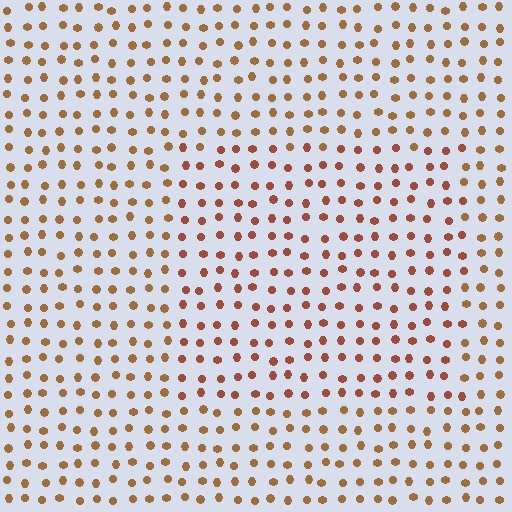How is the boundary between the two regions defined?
The boundary is defined purely by a slight shift in hue (about 21 degrees). Spacing, size, and orientation are identical on both sides.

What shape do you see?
I see a rectangle.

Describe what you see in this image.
The image is filled with small brown elements in a uniform arrangement. A rectangle-shaped region is visible where the elements are tinted to a slightly different hue, forming a subtle color boundary.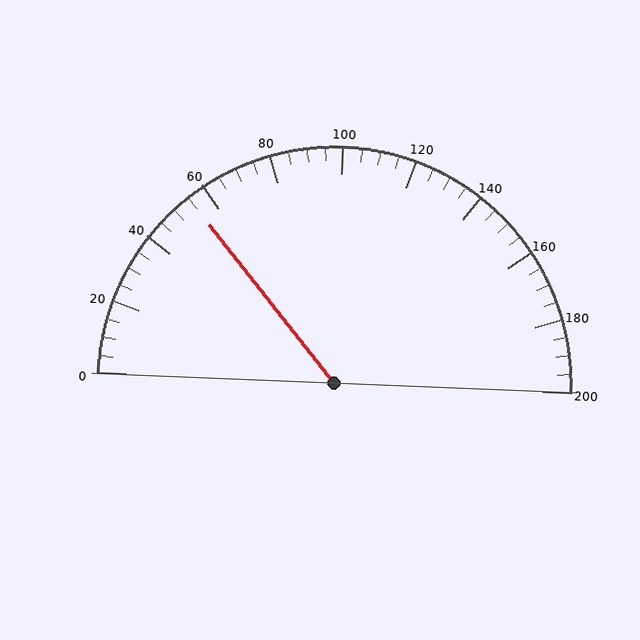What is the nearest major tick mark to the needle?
The nearest major tick mark is 60.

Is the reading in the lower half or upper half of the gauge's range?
The reading is in the lower half of the range (0 to 200).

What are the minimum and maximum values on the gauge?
The gauge ranges from 0 to 200.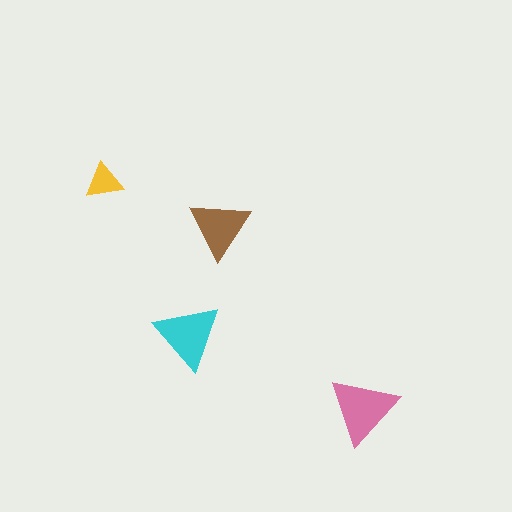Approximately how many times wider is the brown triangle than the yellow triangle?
About 1.5 times wider.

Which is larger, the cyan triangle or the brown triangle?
The cyan one.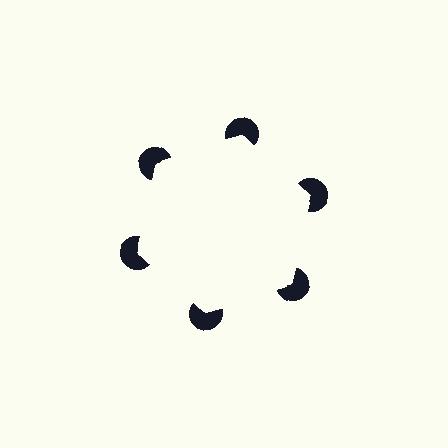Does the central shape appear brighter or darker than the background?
It typically appears slightly brighter than the background, even though no actual brightness change is drawn.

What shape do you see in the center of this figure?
An illusory hexagon — its edges are inferred from the aligned wedge cuts in the pac-man discs, not physically drawn.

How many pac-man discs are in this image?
There are 6 — one at each vertex of the illusory hexagon.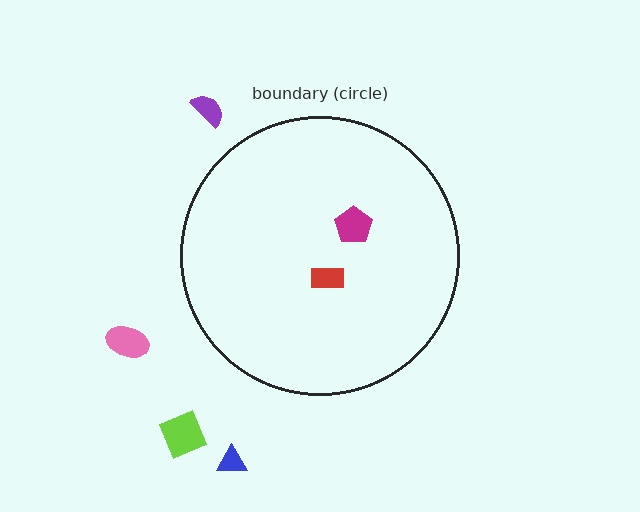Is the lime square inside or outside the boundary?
Outside.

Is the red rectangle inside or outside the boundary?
Inside.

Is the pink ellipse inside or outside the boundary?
Outside.